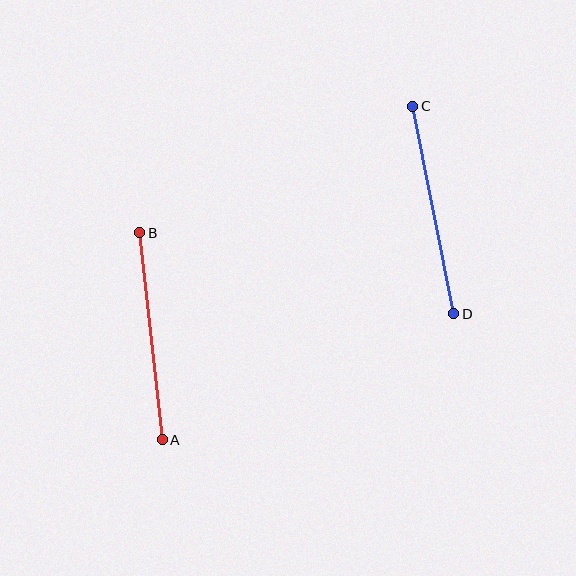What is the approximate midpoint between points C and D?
The midpoint is at approximately (433, 210) pixels.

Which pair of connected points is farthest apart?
Points C and D are farthest apart.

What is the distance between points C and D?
The distance is approximately 211 pixels.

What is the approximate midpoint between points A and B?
The midpoint is at approximately (151, 336) pixels.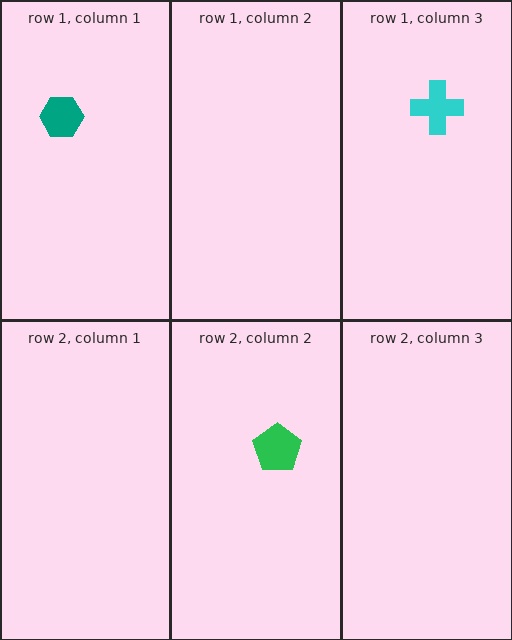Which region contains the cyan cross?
The row 1, column 3 region.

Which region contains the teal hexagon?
The row 1, column 1 region.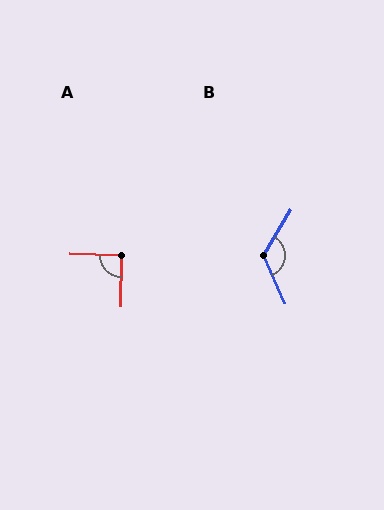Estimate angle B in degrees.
Approximately 125 degrees.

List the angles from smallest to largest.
A (91°), B (125°).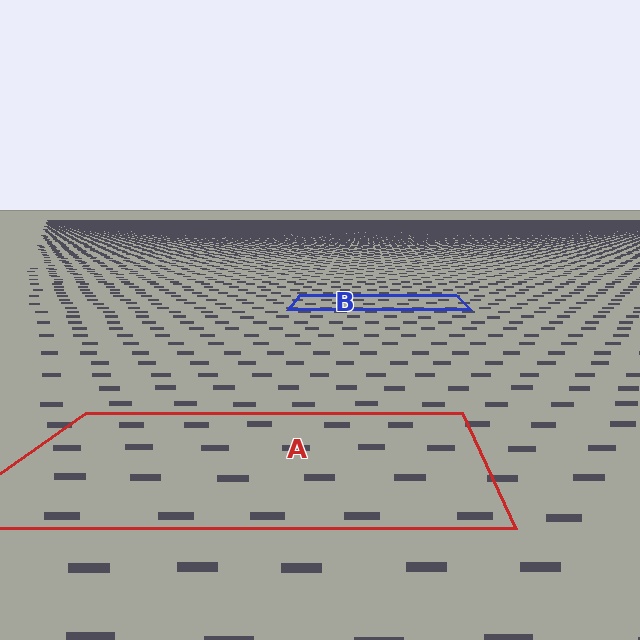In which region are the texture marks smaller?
The texture marks are smaller in region B, because it is farther away.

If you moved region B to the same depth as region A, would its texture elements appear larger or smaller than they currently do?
They would appear larger. At a closer depth, the same texture elements are projected at a bigger on-screen size.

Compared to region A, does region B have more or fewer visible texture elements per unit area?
Region B has more texture elements per unit area — they are packed more densely because it is farther away.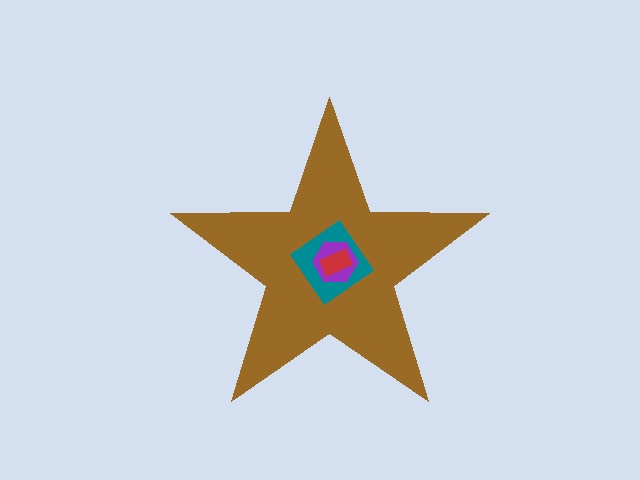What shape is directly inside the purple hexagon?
The red rectangle.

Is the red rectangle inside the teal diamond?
Yes.